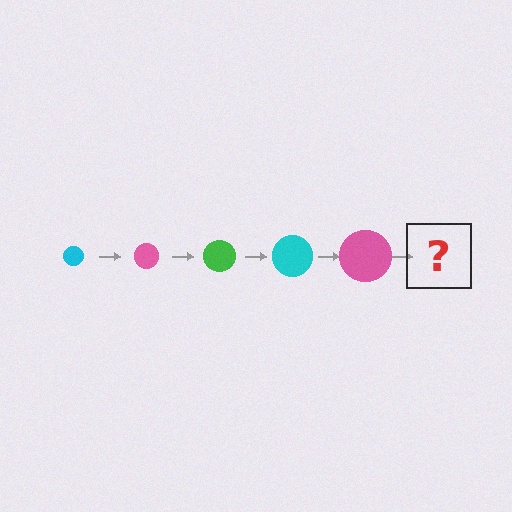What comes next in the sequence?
The next element should be a green circle, larger than the previous one.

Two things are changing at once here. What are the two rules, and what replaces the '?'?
The two rules are that the circle grows larger each step and the color cycles through cyan, pink, and green. The '?' should be a green circle, larger than the previous one.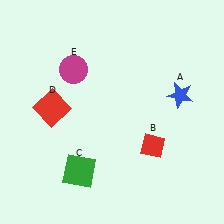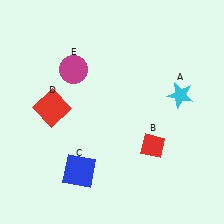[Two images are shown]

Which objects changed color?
A changed from blue to cyan. C changed from green to blue.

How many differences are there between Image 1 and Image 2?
There are 2 differences between the two images.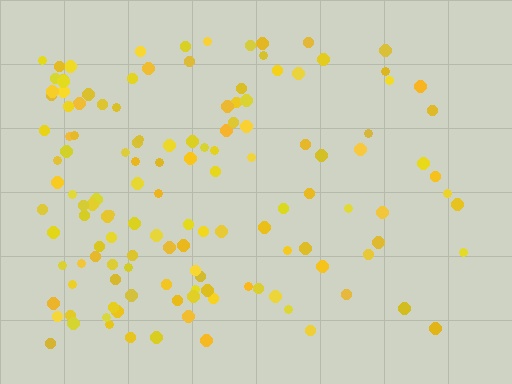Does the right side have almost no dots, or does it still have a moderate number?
Still a moderate number, just noticeably fewer than the left.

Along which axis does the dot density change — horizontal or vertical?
Horizontal.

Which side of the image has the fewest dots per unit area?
The right.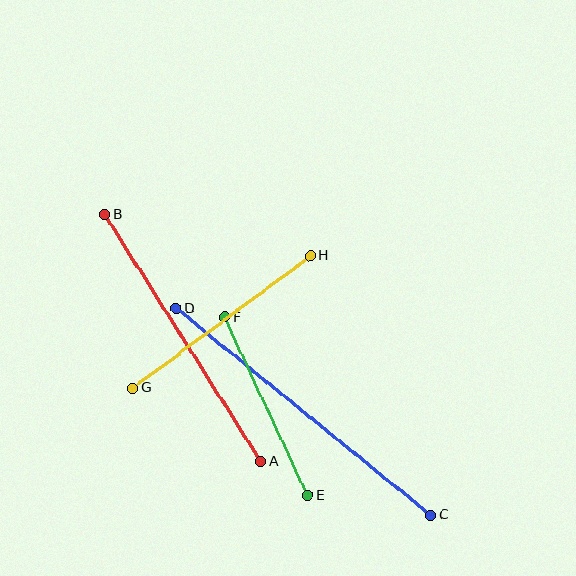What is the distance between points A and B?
The distance is approximately 292 pixels.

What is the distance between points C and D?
The distance is approximately 328 pixels.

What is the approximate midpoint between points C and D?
The midpoint is at approximately (304, 412) pixels.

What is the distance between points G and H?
The distance is approximately 221 pixels.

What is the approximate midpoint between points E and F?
The midpoint is at approximately (266, 406) pixels.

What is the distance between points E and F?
The distance is approximately 197 pixels.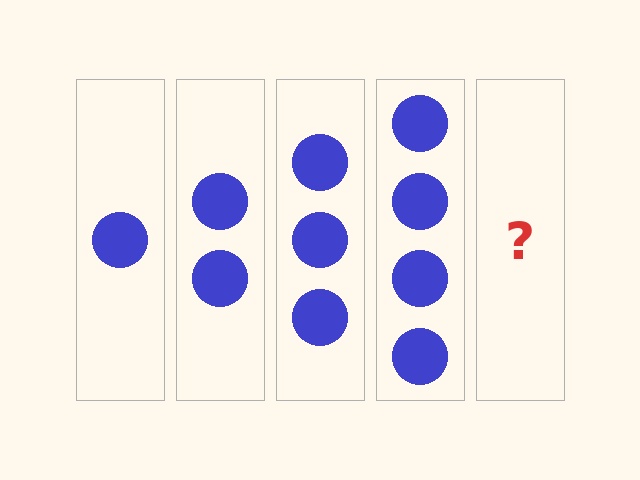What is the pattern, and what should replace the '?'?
The pattern is that each step adds one more circle. The '?' should be 5 circles.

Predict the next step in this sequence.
The next step is 5 circles.